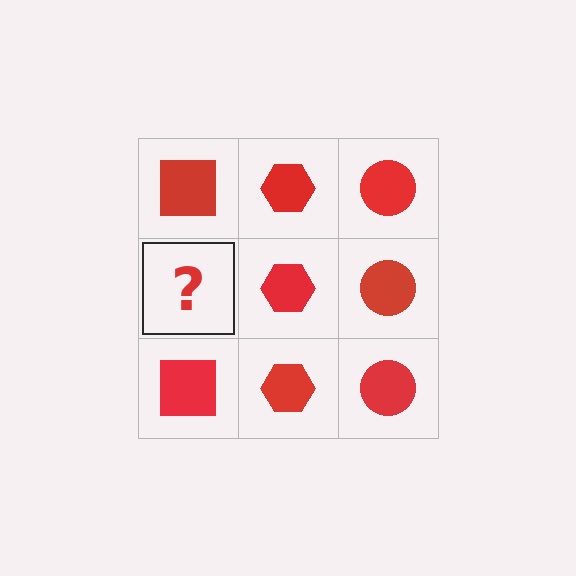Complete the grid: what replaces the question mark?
The question mark should be replaced with a red square.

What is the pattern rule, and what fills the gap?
The rule is that each column has a consistent shape. The gap should be filled with a red square.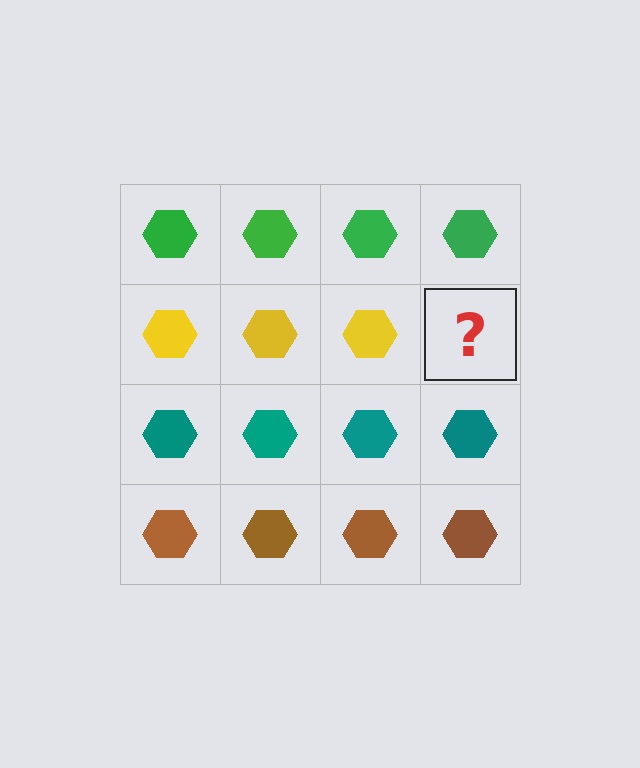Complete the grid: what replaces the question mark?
The question mark should be replaced with a yellow hexagon.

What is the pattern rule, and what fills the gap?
The rule is that each row has a consistent color. The gap should be filled with a yellow hexagon.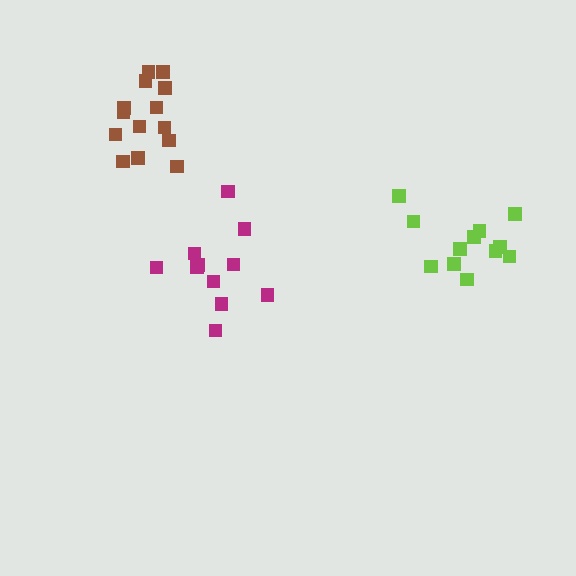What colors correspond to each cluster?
The clusters are colored: magenta, lime, brown.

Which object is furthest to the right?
The lime cluster is rightmost.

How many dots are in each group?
Group 1: 11 dots, Group 2: 12 dots, Group 3: 14 dots (37 total).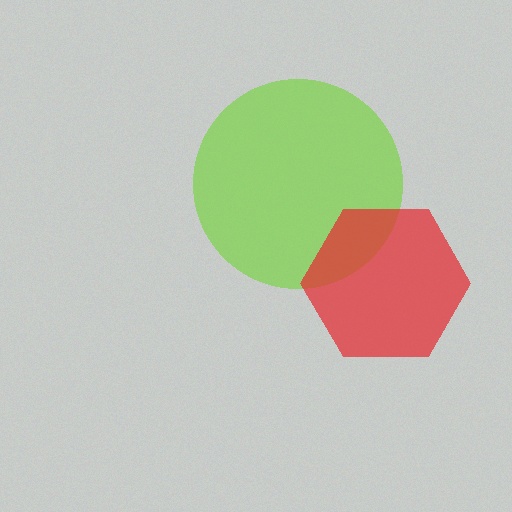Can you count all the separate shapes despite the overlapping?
Yes, there are 2 separate shapes.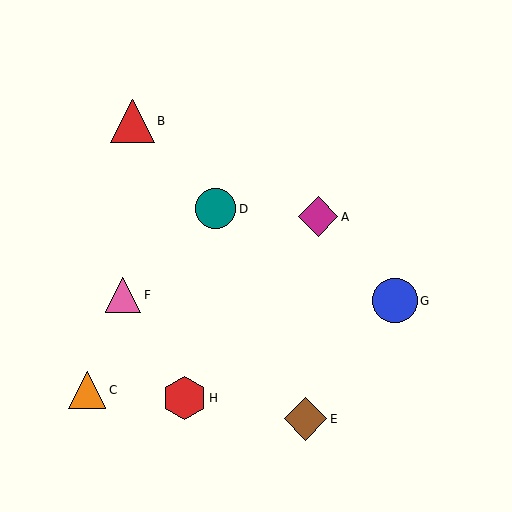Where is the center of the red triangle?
The center of the red triangle is at (133, 121).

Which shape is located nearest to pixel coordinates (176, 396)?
The red hexagon (labeled H) at (184, 398) is nearest to that location.